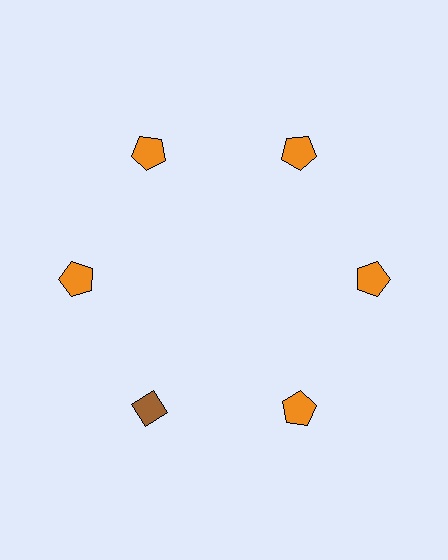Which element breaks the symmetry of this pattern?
The brown diamond at roughly the 7 o'clock position breaks the symmetry. All other shapes are orange pentagons.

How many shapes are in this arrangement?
There are 6 shapes arranged in a ring pattern.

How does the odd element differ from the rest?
It differs in both color (brown instead of orange) and shape (diamond instead of pentagon).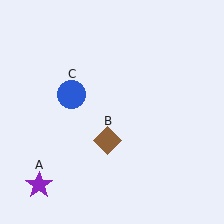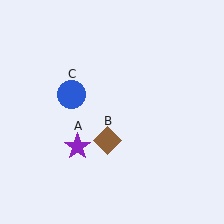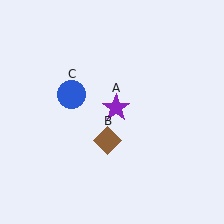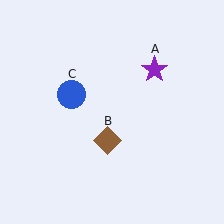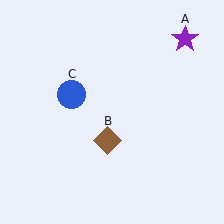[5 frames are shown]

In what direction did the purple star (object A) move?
The purple star (object A) moved up and to the right.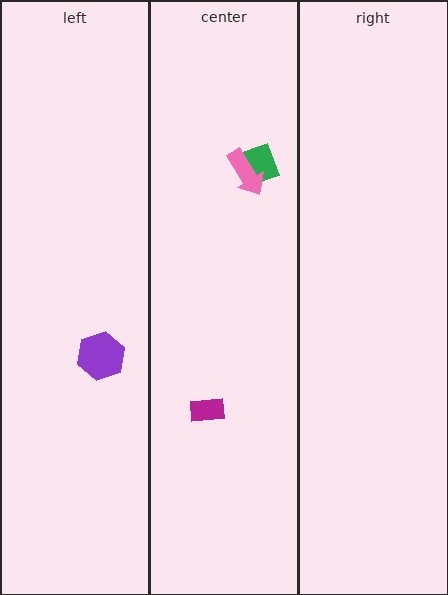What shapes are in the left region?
The purple hexagon.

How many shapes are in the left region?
1.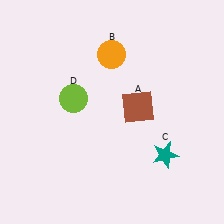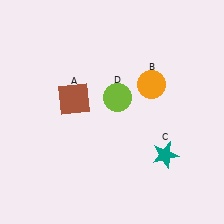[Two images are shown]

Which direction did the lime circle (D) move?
The lime circle (D) moved right.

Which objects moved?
The objects that moved are: the brown square (A), the orange circle (B), the lime circle (D).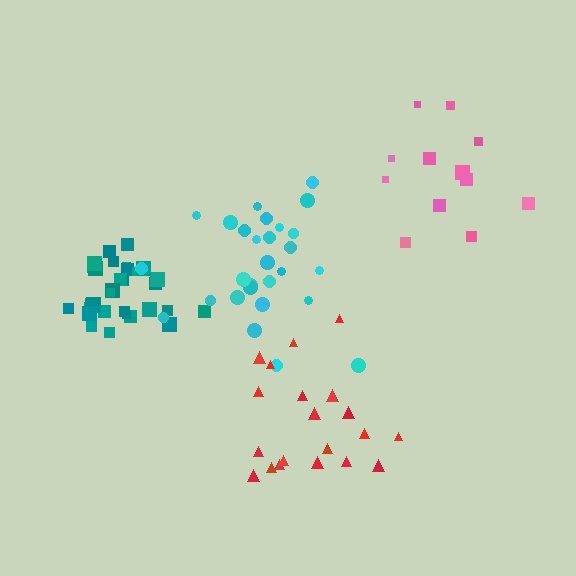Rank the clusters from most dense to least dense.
teal, cyan, red, pink.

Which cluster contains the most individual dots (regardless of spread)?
Teal (31).